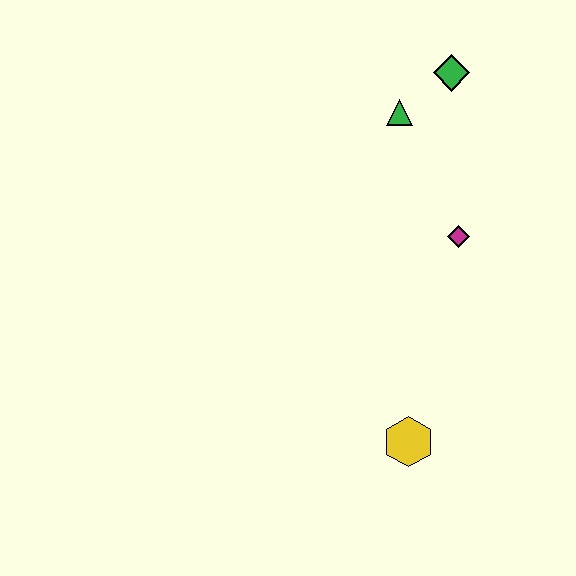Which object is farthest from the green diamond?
The yellow hexagon is farthest from the green diamond.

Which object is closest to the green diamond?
The green triangle is closest to the green diamond.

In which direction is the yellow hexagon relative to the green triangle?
The yellow hexagon is below the green triangle.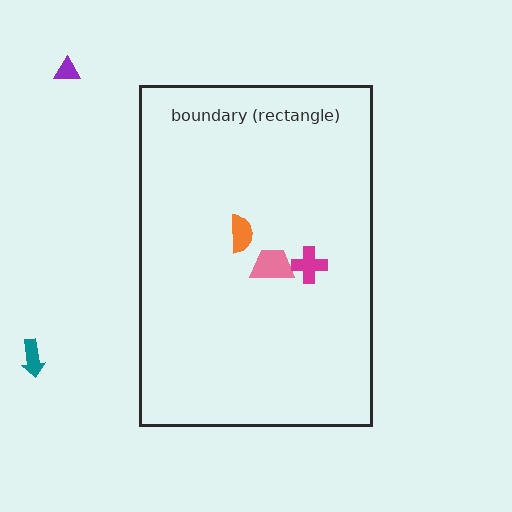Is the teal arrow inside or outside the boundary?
Outside.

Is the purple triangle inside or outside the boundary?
Outside.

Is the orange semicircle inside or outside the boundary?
Inside.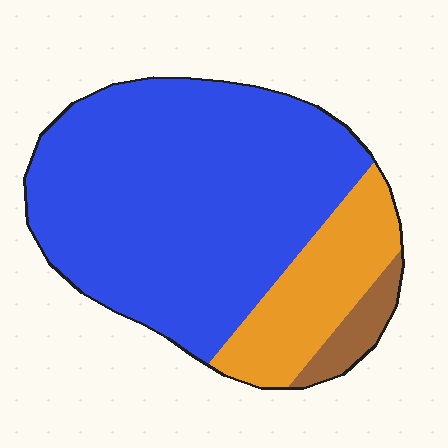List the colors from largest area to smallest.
From largest to smallest: blue, orange, brown.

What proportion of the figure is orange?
Orange covers 20% of the figure.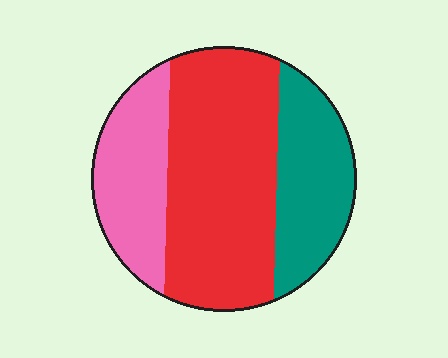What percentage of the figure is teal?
Teal covers 25% of the figure.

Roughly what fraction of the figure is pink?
Pink covers 24% of the figure.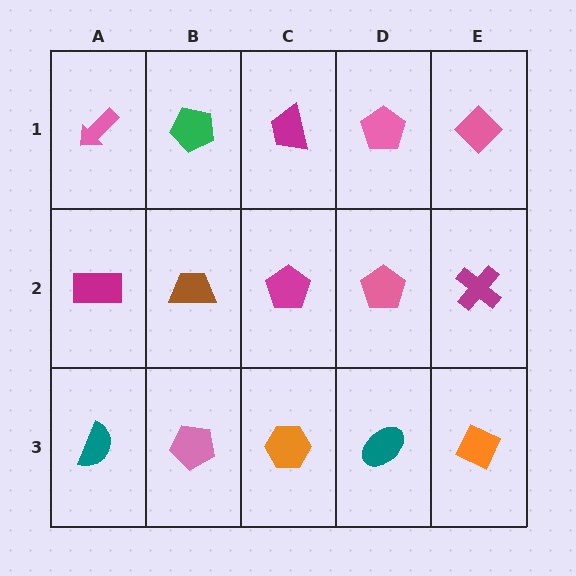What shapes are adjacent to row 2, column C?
A magenta trapezoid (row 1, column C), an orange hexagon (row 3, column C), a brown trapezoid (row 2, column B), a pink pentagon (row 2, column D).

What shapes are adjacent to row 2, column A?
A pink arrow (row 1, column A), a teal semicircle (row 3, column A), a brown trapezoid (row 2, column B).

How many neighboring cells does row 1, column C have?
3.